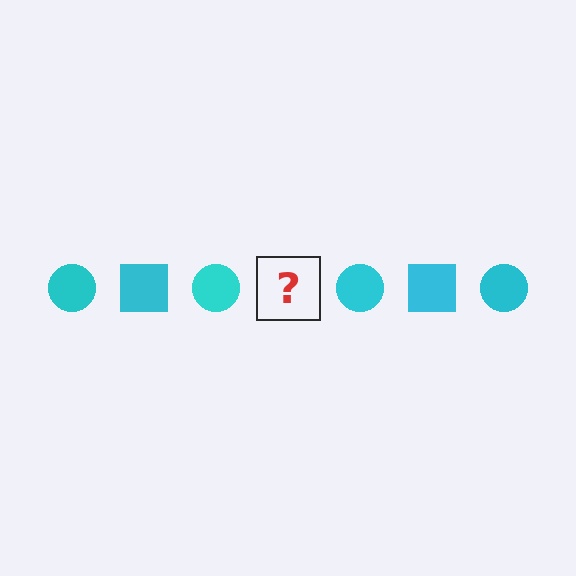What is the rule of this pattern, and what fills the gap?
The rule is that the pattern cycles through circle, square shapes in cyan. The gap should be filled with a cyan square.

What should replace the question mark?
The question mark should be replaced with a cyan square.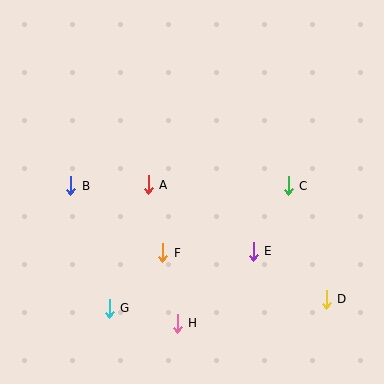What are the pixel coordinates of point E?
Point E is at (253, 251).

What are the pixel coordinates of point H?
Point H is at (177, 324).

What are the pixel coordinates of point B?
Point B is at (71, 186).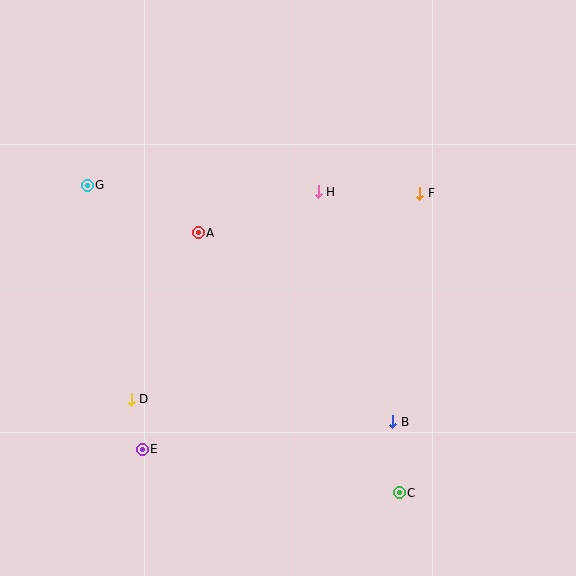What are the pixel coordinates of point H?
Point H is at (318, 192).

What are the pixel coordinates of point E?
Point E is at (142, 449).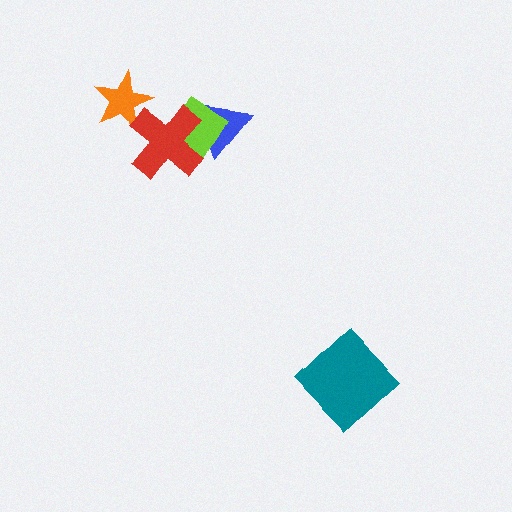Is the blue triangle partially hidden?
Yes, it is partially covered by another shape.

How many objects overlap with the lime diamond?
2 objects overlap with the lime diamond.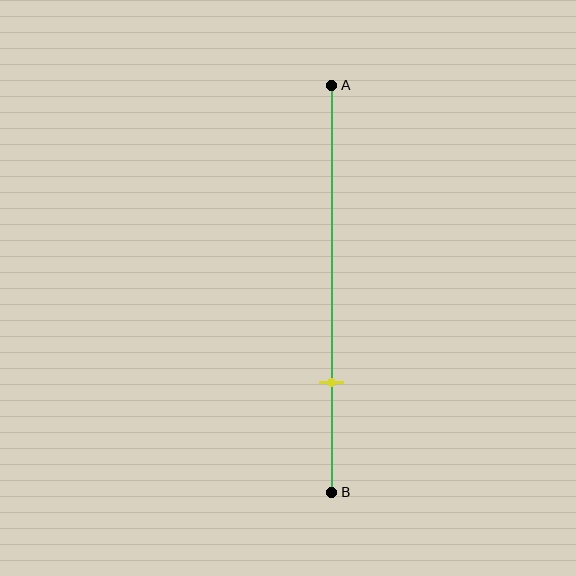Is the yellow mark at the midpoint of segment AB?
No, the mark is at about 75% from A, not at the 50% midpoint.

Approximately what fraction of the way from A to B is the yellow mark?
The yellow mark is approximately 75% of the way from A to B.